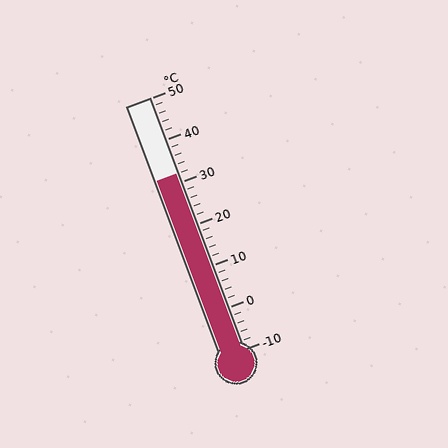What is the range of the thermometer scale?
The thermometer scale ranges from -10°C to 50°C.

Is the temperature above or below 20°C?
The temperature is above 20°C.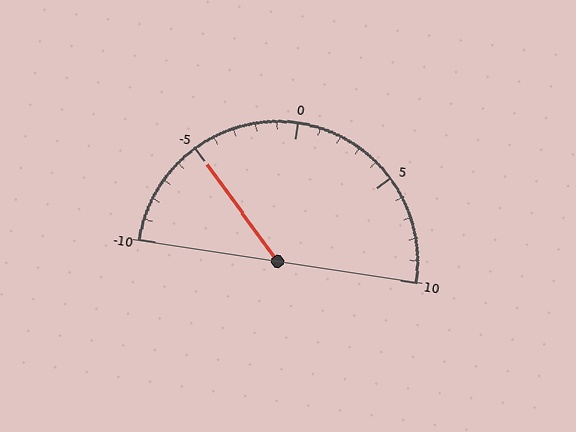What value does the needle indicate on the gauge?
The needle indicates approximately -5.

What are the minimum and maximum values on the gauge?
The gauge ranges from -10 to 10.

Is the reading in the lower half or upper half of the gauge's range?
The reading is in the lower half of the range (-10 to 10).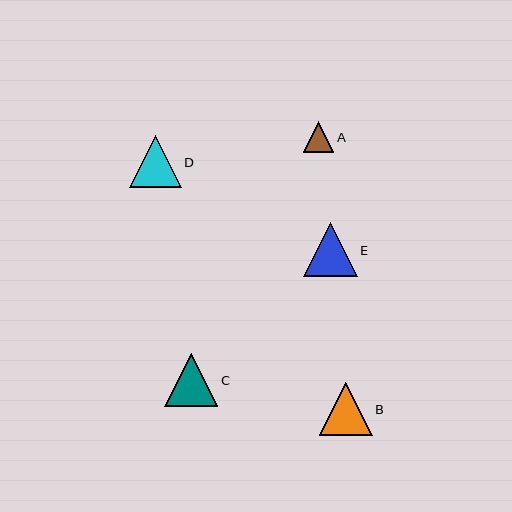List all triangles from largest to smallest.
From largest to smallest: E, C, B, D, A.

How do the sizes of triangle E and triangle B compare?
Triangle E and triangle B are approximately the same size.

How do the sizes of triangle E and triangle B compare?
Triangle E and triangle B are approximately the same size.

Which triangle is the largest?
Triangle E is the largest with a size of approximately 54 pixels.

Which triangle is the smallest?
Triangle A is the smallest with a size of approximately 31 pixels.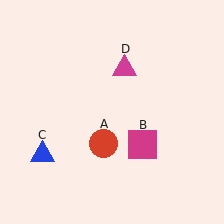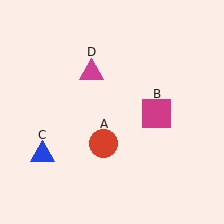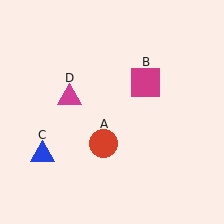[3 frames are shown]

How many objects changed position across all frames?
2 objects changed position: magenta square (object B), magenta triangle (object D).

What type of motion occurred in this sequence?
The magenta square (object B), magenta triangle (object D) rotated counterclockwise around the center of the scene.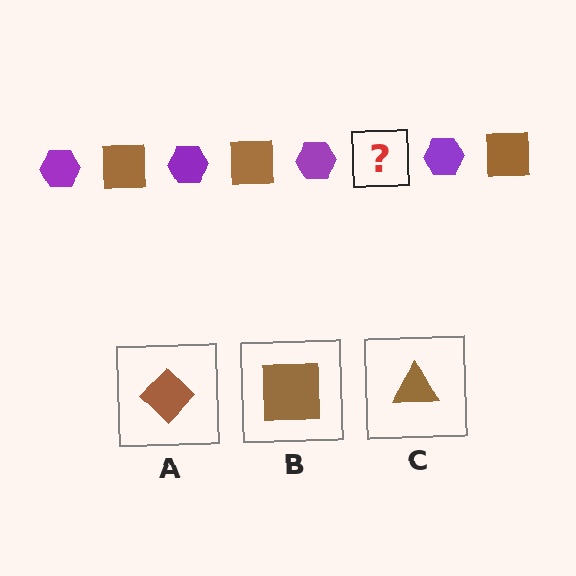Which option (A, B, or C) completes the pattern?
B.